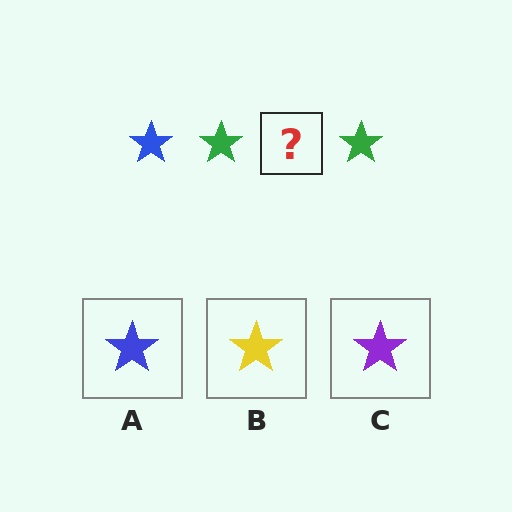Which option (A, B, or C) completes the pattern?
A.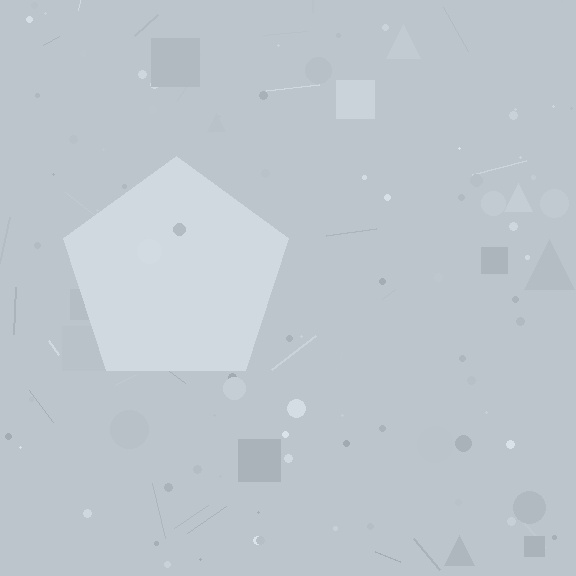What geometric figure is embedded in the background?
A pentagon is embedded in the background.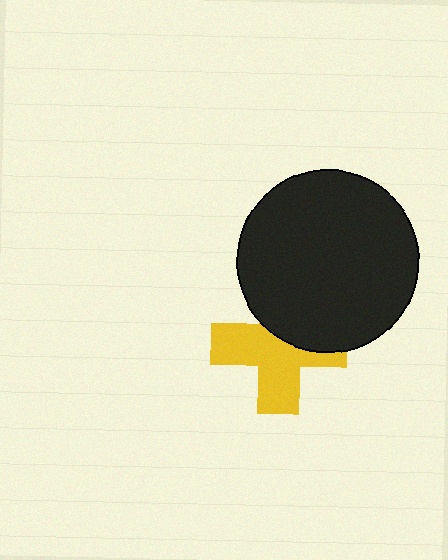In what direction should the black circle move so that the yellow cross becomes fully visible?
The black circle should move up. That is the shortest direction to clear the overlap and leave the yellow cross fully visible.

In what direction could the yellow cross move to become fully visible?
The yellow cross could move down. That would shift it out from behind the black circle entirely.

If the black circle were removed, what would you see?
You would see the complete yellow cross.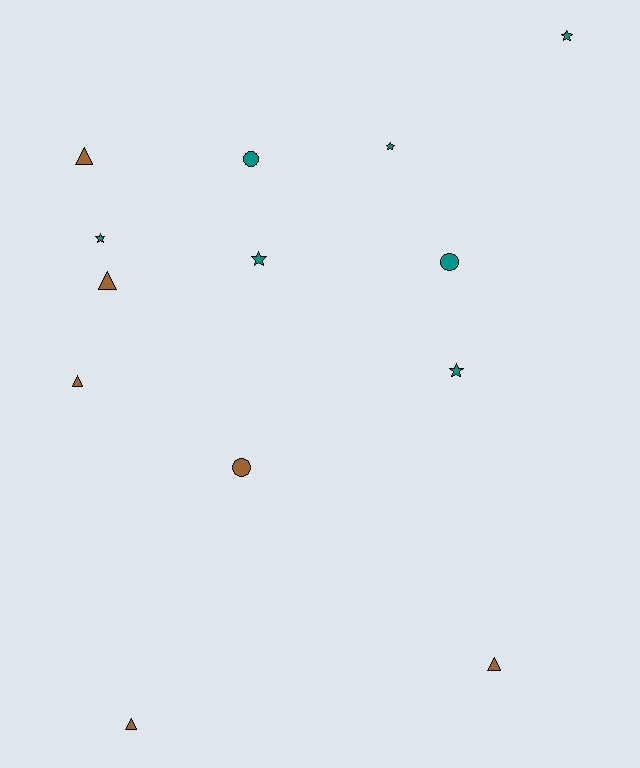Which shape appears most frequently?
Triangle, with 5 objects.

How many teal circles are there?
There are 2 teal circles.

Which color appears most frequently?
Teal, with 7 objects.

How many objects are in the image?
There are 13 objects.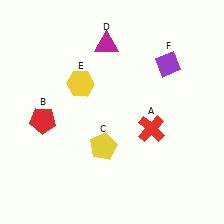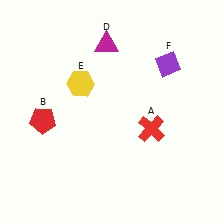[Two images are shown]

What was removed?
The yellow pentagon (C) was removed in Image 2.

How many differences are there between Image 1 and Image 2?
There is 1 difference between the two images.